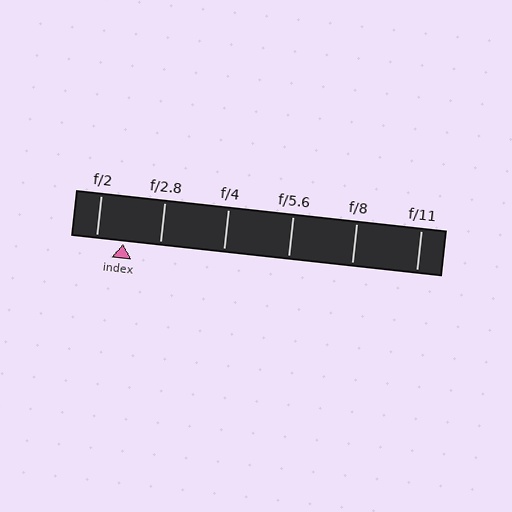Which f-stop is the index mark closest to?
The index mark is closest to f/2.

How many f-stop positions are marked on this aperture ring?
There are 6 f-stop positions marked.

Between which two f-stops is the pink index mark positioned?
The index mark is between f/2 and f/2.8.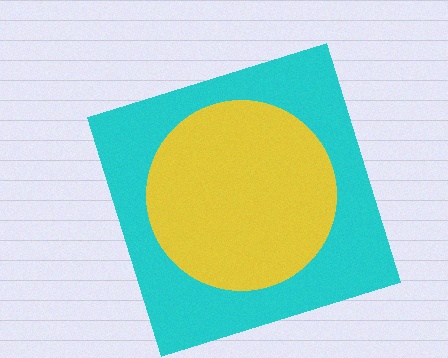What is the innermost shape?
The yellow circle.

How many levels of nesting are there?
2.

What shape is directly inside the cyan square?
The yellow circle.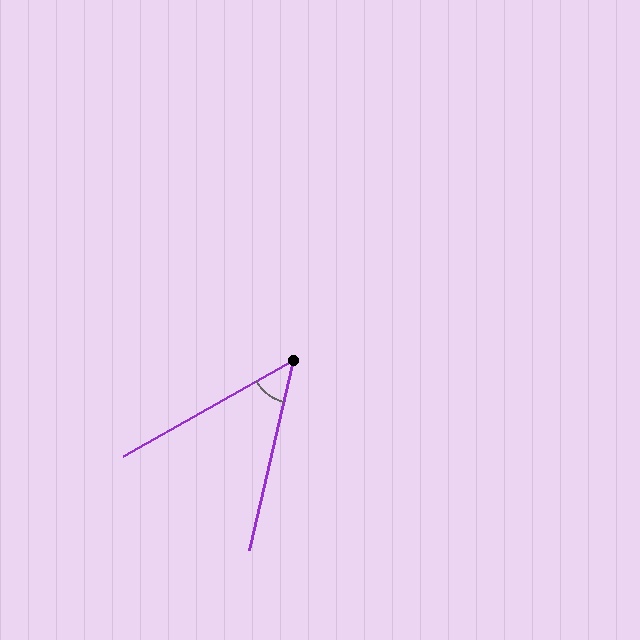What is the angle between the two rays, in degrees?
Approximately 48 degrees.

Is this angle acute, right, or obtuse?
It is acute.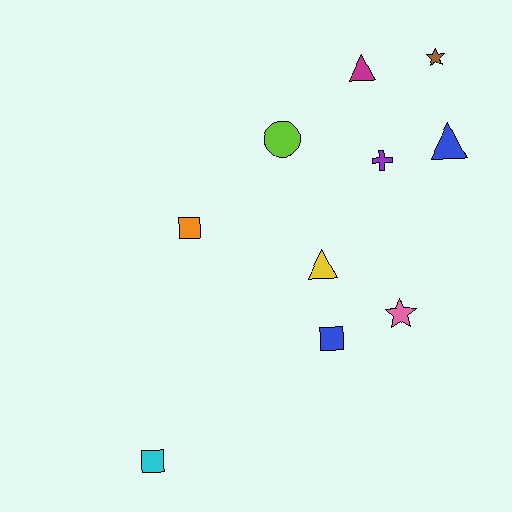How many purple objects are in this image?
There is 1 purple object.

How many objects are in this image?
There are 10 objects.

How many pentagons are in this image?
There are no pentagons.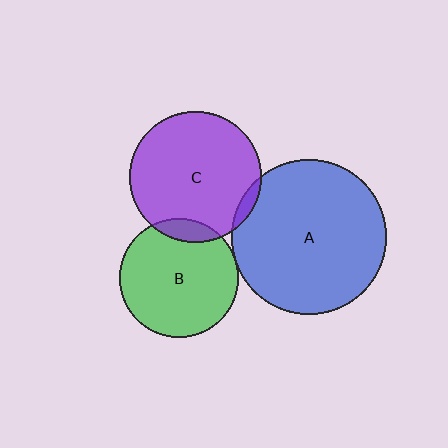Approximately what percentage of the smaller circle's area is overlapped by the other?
Approximately 5%.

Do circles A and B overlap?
Yes.